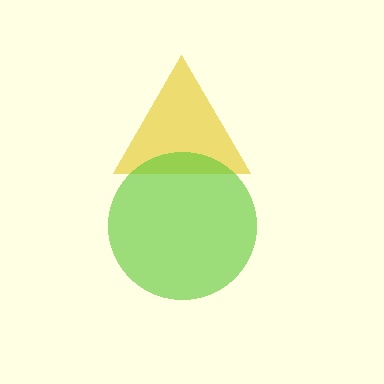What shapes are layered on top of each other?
The layered shapes are: a yellow triangle, a lime circle.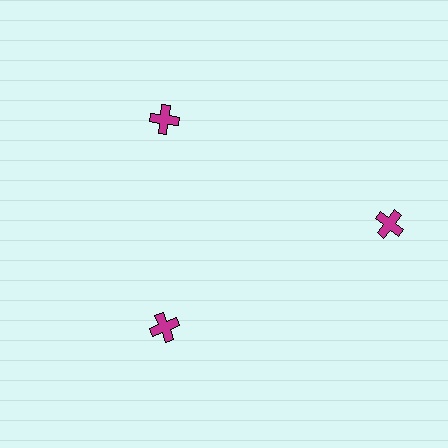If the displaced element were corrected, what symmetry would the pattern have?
It would have 3-fold rotational symmetry — the pattern would map onto itself every 120 degrees.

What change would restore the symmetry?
The symmetry would be restored by moving it inward, back onto the ring so that all 3 crosses sit at equal angles and equal distance from the center.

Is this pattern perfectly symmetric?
No. The 3 magenta crosses are arranged in a ring, but one element near the 3 o'clock position is pushed outward from the center, breaking the 3-fold rotational symmetry.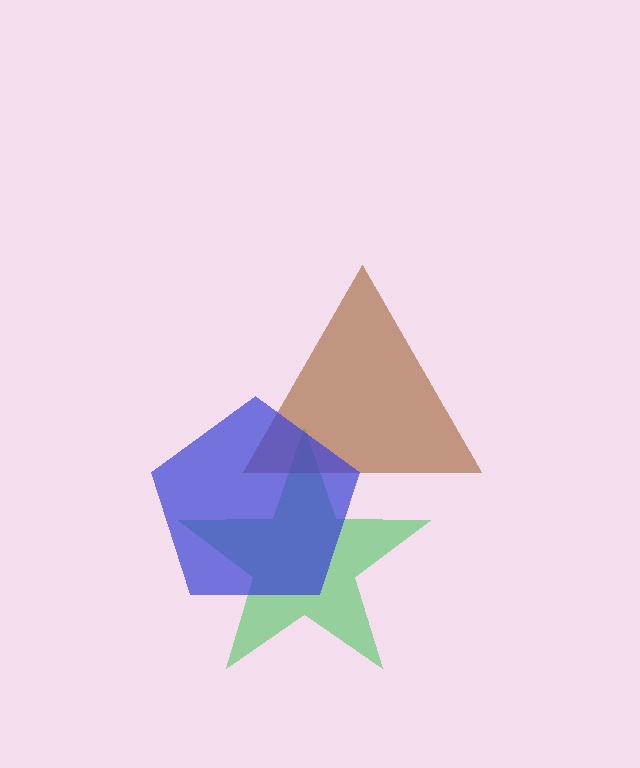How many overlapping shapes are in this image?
There are 3 overlapping shapes in the image.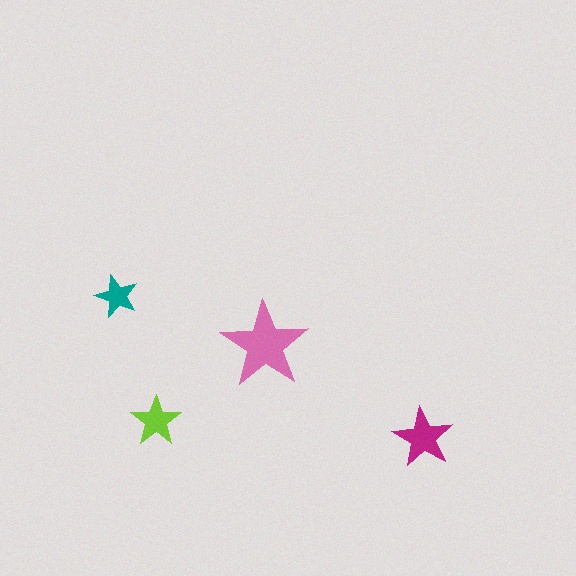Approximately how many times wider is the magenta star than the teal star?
About 1.5 times wider.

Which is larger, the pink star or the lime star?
The pink one.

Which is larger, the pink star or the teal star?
The pink one.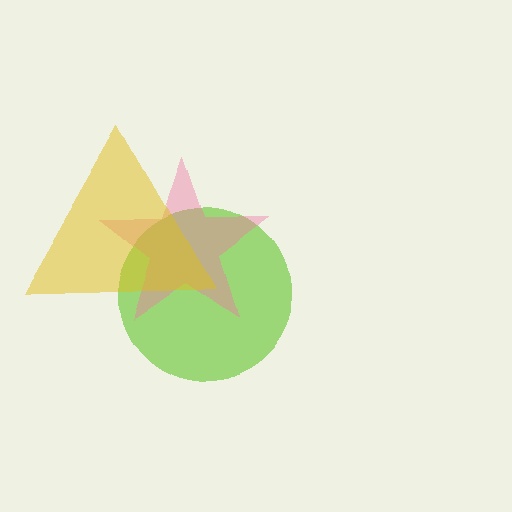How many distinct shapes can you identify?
There are 3 distinct shapes: a lime circle, a pink star, a yellow triangle.